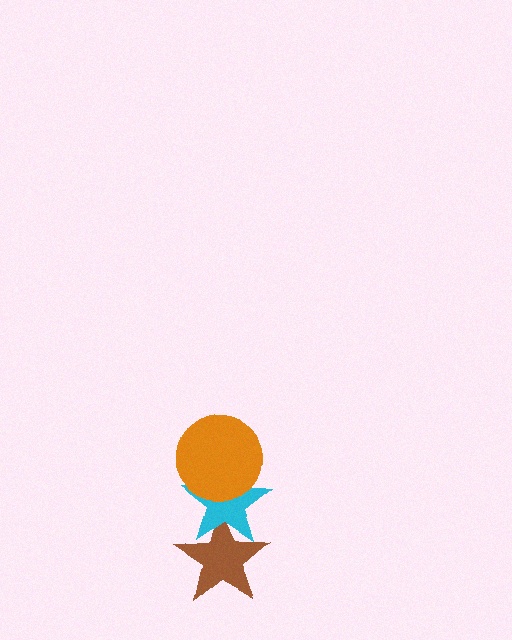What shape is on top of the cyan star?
The orange circle is on top of the cyan star.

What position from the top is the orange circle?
The orange circle is 1st from the top.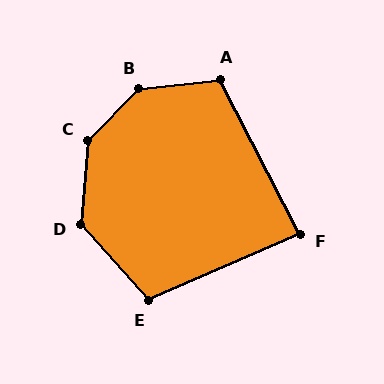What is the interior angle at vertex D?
Approximately 133 degrees (obtuse).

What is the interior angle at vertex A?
Approximately 111 degrees (obtuse).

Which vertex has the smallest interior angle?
F, at approximately 86 degrees.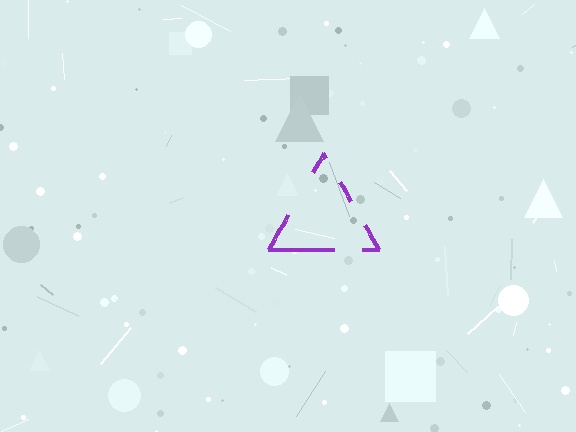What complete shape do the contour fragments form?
The contour fragments form a triangle.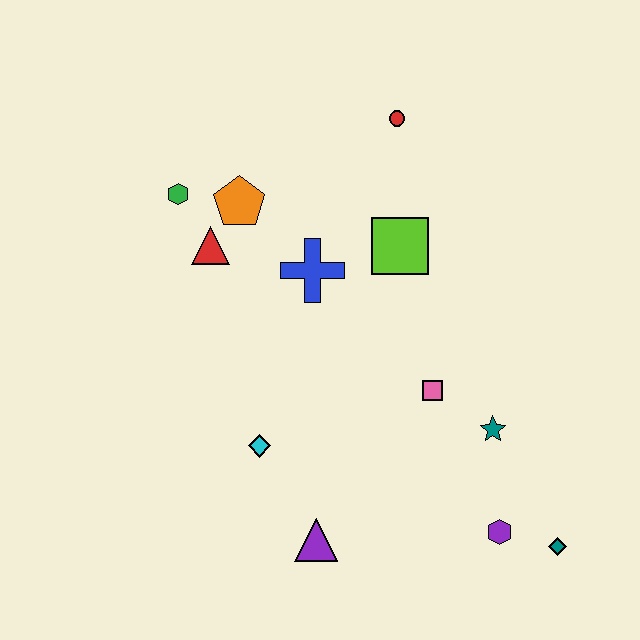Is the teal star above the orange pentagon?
No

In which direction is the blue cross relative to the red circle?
The blue cross is below the red circle.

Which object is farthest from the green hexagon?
The teal diamond is farthest from the green hexagon.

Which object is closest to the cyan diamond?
The purple triangle is closest to the cyan diamond.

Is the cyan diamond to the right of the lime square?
No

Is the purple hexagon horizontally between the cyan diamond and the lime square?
No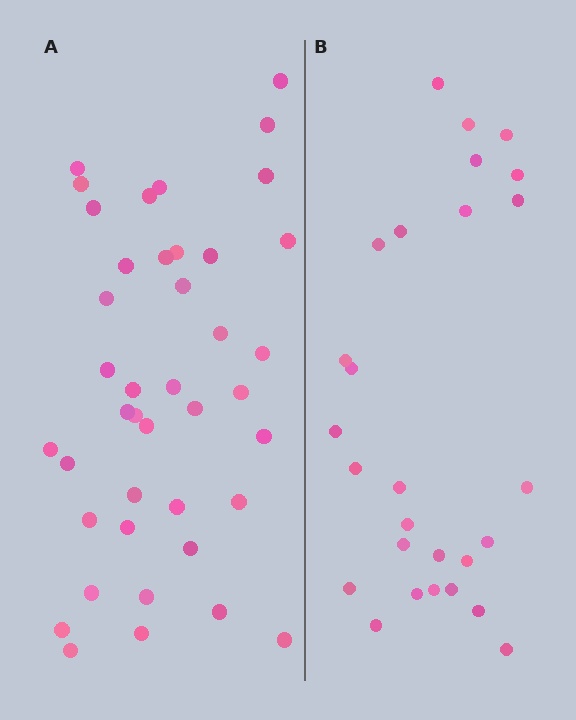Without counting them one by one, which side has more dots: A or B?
Region A (the left region) has more dots.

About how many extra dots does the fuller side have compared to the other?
Region A has approximately 15 more dots than region B.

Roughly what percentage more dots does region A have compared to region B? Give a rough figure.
About 50% more.